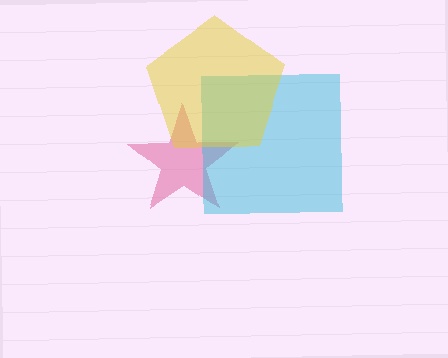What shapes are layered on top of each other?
The layered shapes are: a pink star, a cyan square, a yellow pentagon.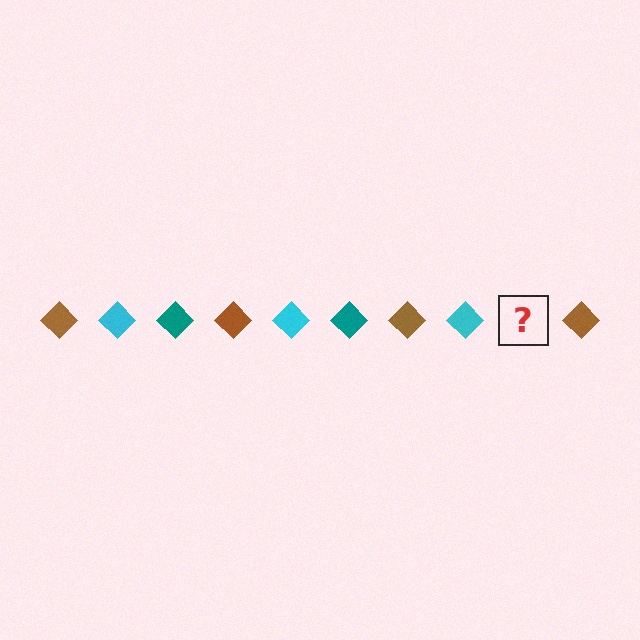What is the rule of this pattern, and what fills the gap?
The rule is that the pattern cycles through brown, cyan, teal diamonds. The gap should be filled with a teal diamond.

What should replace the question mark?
The question mark should be replaced with a teal diamond.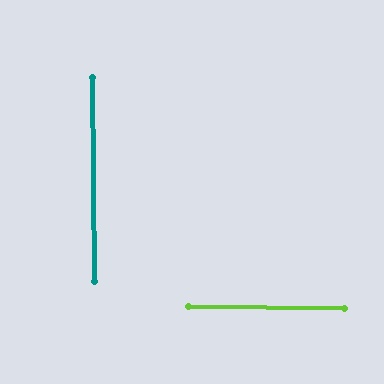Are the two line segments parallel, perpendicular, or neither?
Perpendicular — they meet at approximately 88°.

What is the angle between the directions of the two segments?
Approximately 88 degrees.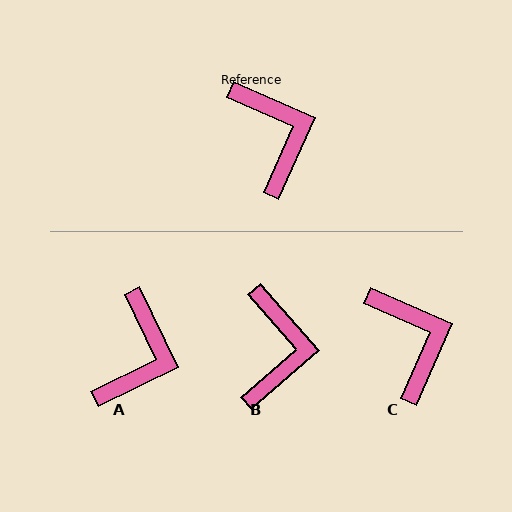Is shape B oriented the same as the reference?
No, it is off by about 25 degrees.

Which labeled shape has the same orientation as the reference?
C.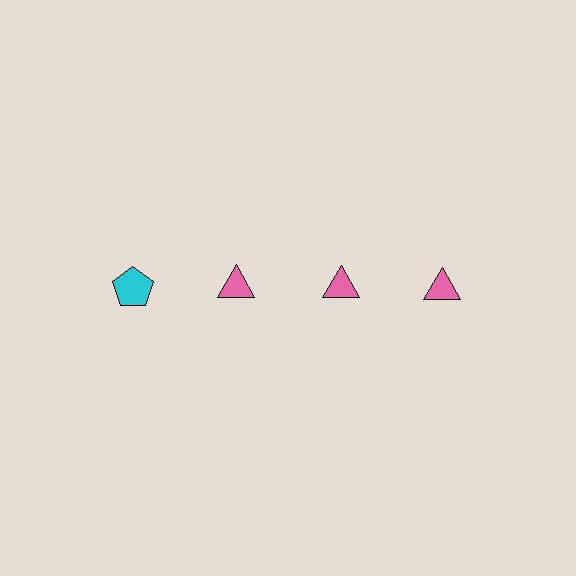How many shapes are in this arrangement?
There are 4 shapes arranged in a grid pattern.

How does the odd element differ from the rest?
It differs in both color (cyan instead of pink) and shape (pentagon instead of triangle).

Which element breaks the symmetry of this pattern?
The cyan pentagon in the top row, leftmost column breaks the symmetry. All other shapes are pink triangles.